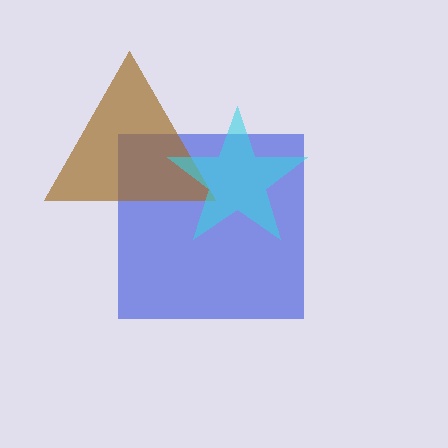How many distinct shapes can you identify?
There are 3 distinct shapes: a blue square, a brown triangle, a cyan star.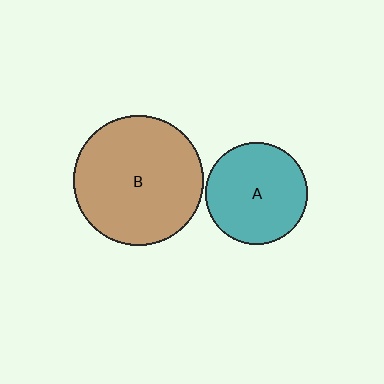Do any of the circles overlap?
No, none of the circles overlap.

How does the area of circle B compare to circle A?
Approximately 1.6 times.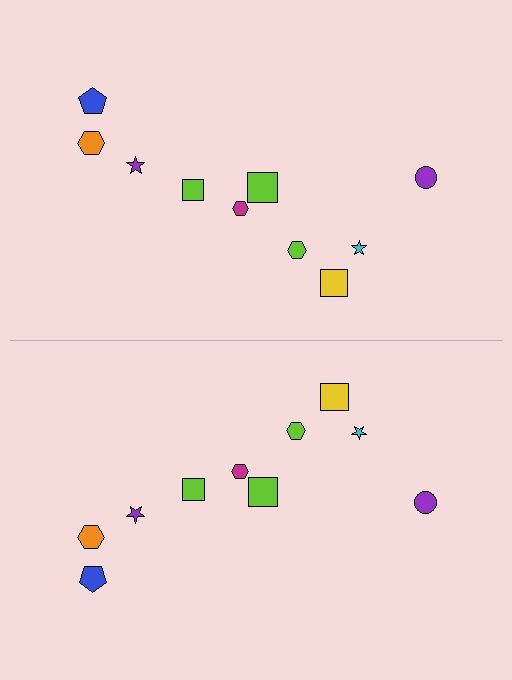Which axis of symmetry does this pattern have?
The pattern has a horizontal axis of symmetry running through the center of the image.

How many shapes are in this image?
There are 20 shapes in this image.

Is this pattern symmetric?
Yes, this pattern has bilateral (reflection) symmetry.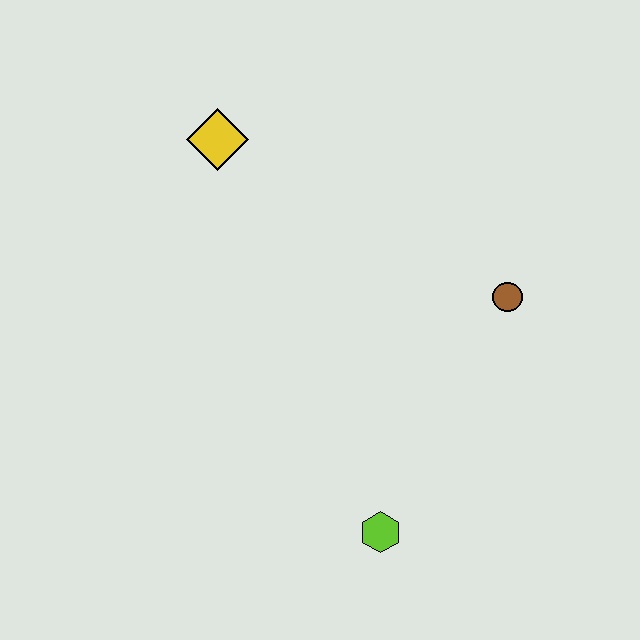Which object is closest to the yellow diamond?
The brown circle is closest to the yellow diamond.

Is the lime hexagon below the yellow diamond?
Yes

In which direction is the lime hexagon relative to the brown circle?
The lime hexagon is below the brown circle.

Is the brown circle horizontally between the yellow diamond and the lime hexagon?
No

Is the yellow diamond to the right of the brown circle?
No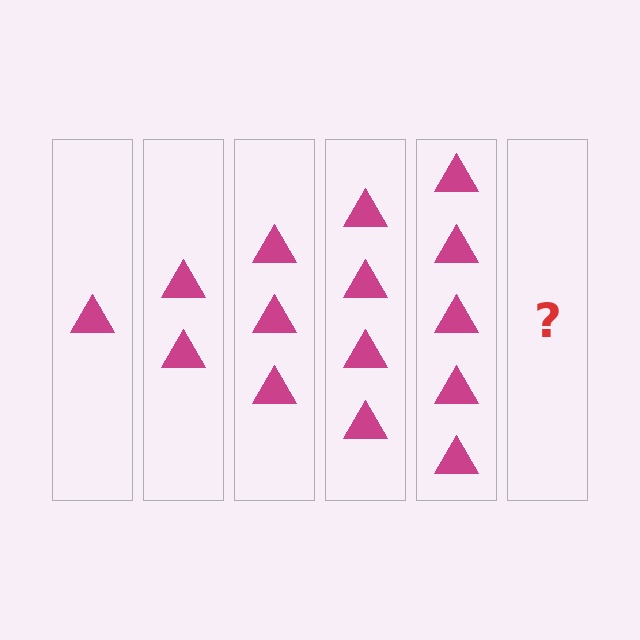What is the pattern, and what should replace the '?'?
The pattern is that each step adds one more triangle. The '?' should be 6 triangles.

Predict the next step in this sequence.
The next step is 6 triangles.